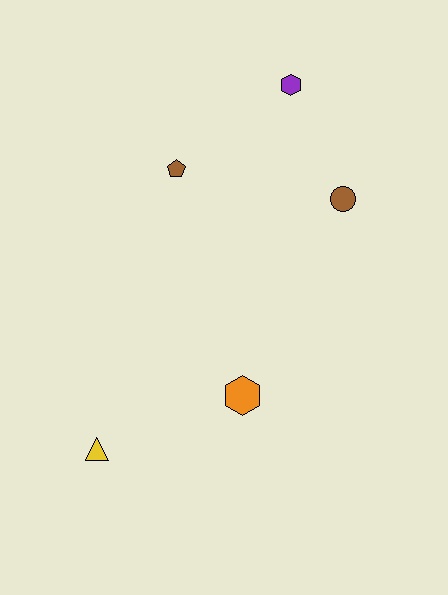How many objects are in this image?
There are 5 objects.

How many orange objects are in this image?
There is 1 orange object.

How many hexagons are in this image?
There are 2 hexagons.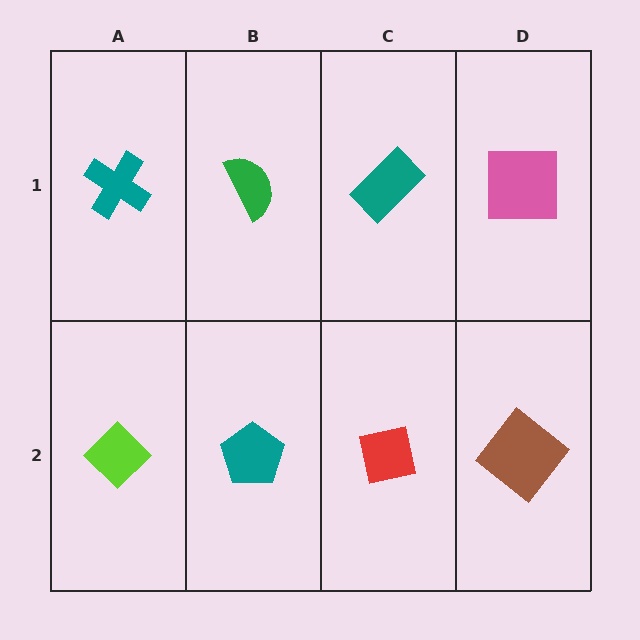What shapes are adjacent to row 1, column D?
A brown diamond (row 2, column D), a teal rectangle (row 1, column C).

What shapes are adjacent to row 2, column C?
A teal rectangle (row 1, column C), a teal pentagon (row 2, column B), a brown diamond (row 2, column D).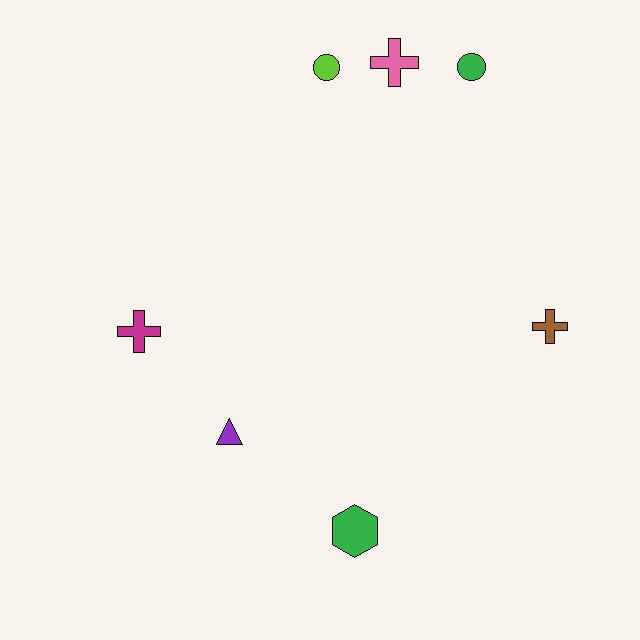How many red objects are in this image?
There are no red objects.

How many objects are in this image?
There are 7 objects.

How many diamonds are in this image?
There are no diamonds.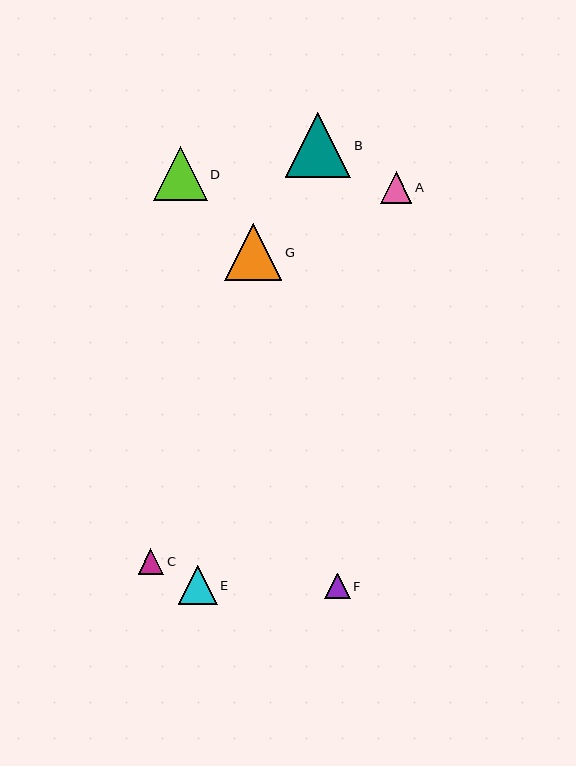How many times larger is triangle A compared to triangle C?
Triangle A is approximately 1.3 times the size of triangle C.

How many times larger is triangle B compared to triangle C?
Triangle B is approximately 2.6 times the size of triangle C.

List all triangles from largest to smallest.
From largest to smallest: B, G, D, E, A, F, C.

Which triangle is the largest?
Triangle B is the largest with a size of approximately 65 pixels.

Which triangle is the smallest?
Triangle C is the smallest with a size of approximately 25 pixels.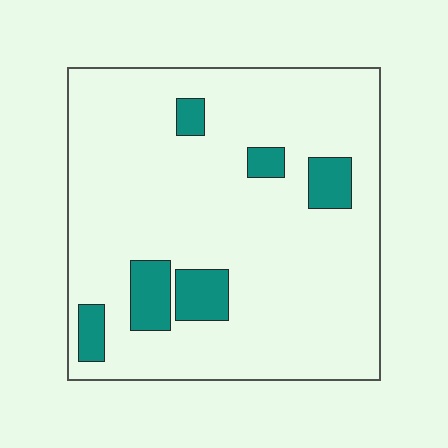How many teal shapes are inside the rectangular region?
6.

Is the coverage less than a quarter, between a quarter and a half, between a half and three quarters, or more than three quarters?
Less than a quarter.